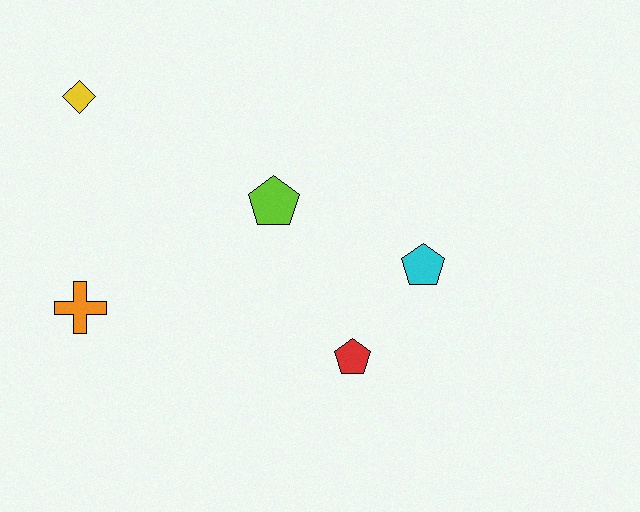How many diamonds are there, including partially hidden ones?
There is 1 diamond.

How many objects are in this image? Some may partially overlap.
There are 5 objects.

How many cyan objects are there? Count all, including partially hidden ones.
There is 1 cyan object.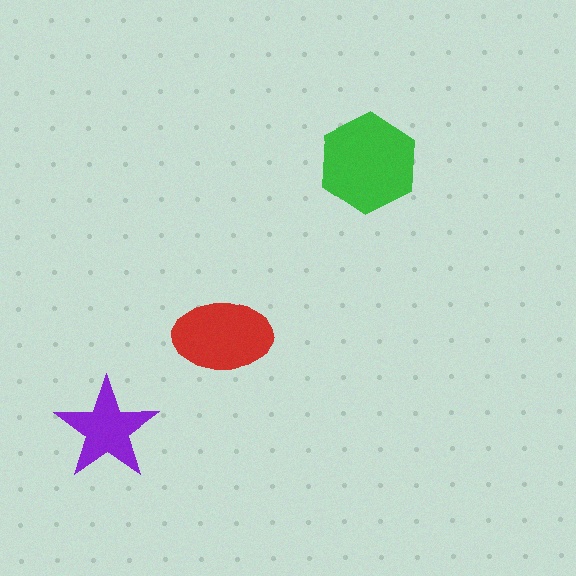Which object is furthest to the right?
The green hexagon is rightmost.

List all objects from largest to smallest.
The green hexagon, the red ellipse, the purple star.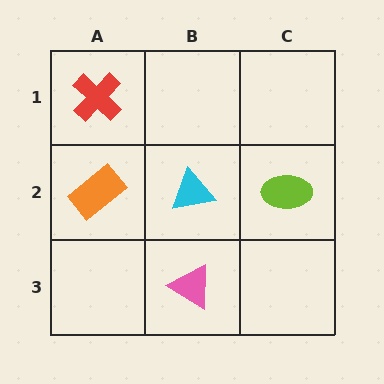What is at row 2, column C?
A lime ellipse.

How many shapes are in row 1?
1 shape.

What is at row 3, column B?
A pink triangle.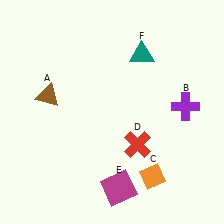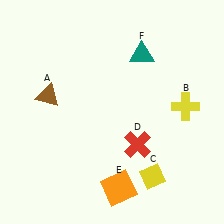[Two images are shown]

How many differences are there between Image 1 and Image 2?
There are 3 differences between the two images.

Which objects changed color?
B changed from purple to yellow. C changed from orange to yellow. E changed from magenta to orange.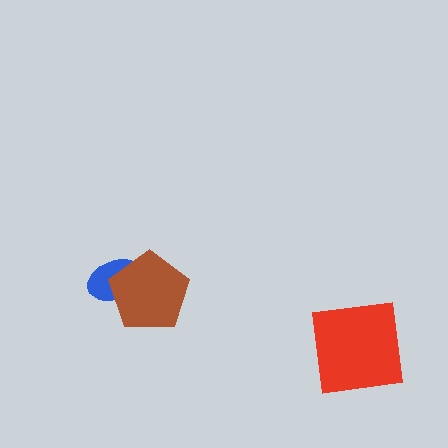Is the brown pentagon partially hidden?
No, no other shape covers it.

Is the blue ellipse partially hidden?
Yes, it is partially covered by another shape.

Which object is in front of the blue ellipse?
The brown pentagon is in front of the blue ellipse.